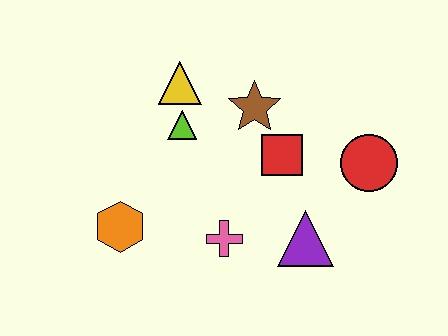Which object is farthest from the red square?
The orange hexagon is farthest from the red square.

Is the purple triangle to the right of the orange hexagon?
Yes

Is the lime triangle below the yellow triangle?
Yes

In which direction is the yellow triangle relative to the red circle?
The yellow triangle is to the left of the red circle.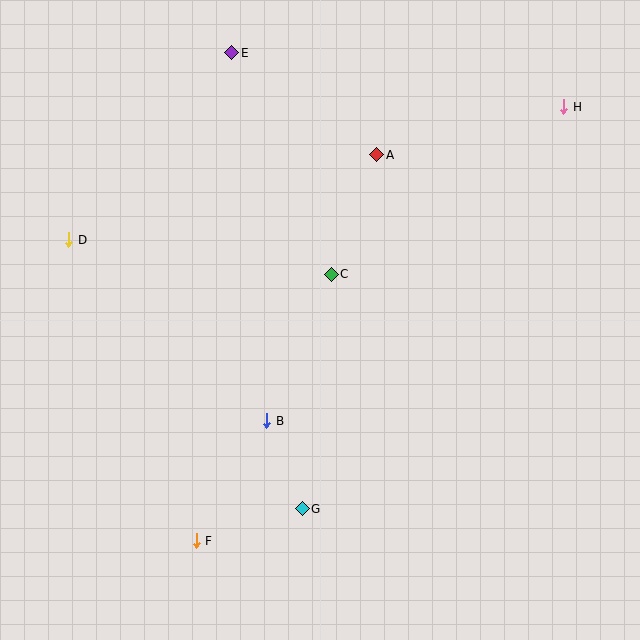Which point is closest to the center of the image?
Point C at (331, 274) is closest to the center.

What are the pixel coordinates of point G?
Point G is at (302, 509).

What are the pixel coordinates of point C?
Point C is at (331, 274).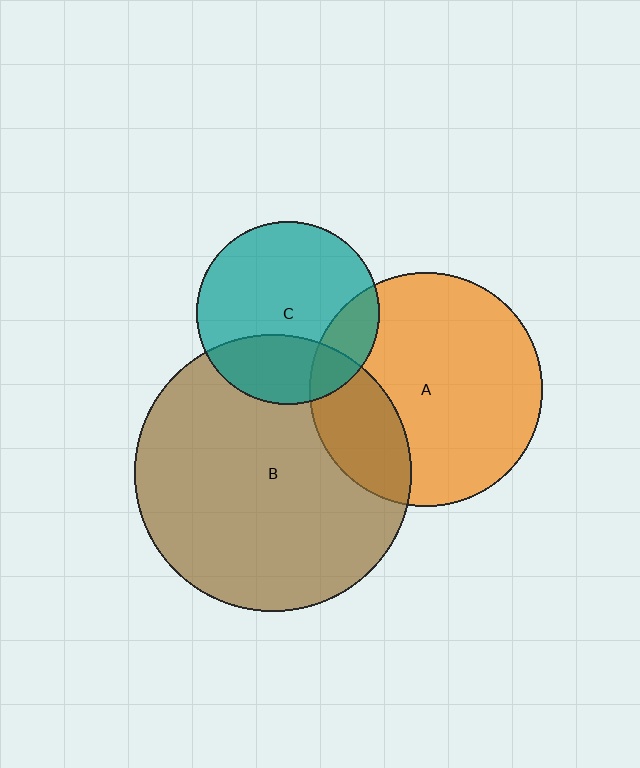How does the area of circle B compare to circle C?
Approximately 2.3 times.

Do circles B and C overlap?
Yes.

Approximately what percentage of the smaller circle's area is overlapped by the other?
Approximately 30%.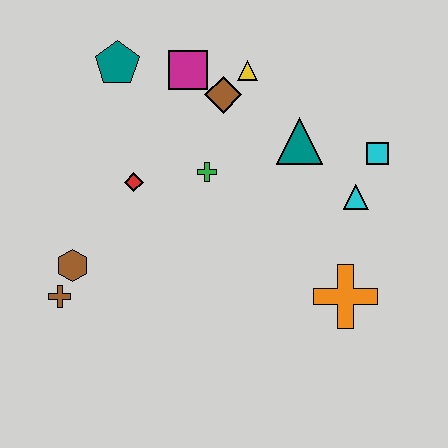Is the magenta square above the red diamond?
Yes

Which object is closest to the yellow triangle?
The brown diamond is closest to the yellow triangle.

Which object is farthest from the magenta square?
The orange cross is farthest from the magenta square.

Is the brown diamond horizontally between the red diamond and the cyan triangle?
Yes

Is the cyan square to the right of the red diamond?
Yes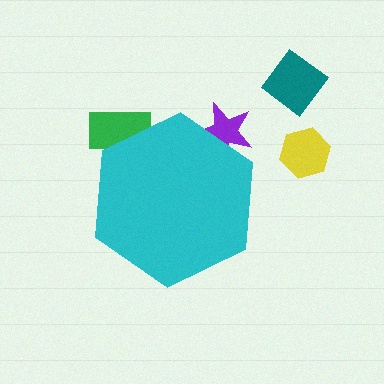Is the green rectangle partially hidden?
Yes, the green rectangle is partially hidden behind the cyan hexagon.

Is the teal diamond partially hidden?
No, the teal diamond is fully visible.